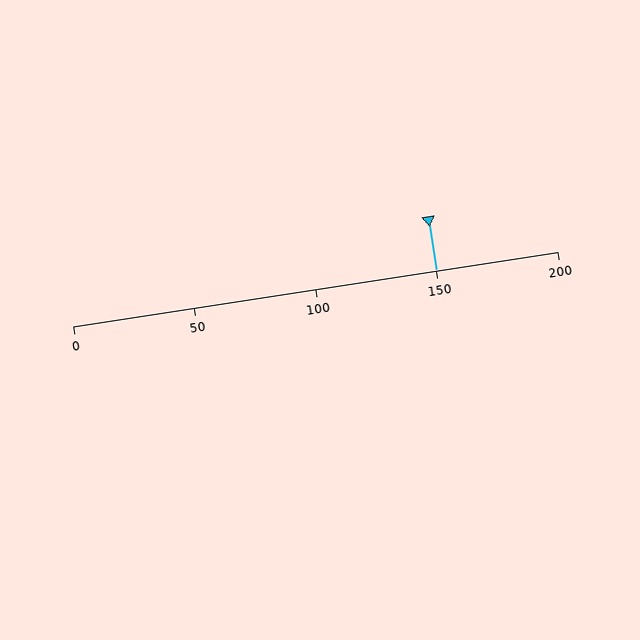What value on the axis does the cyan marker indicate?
The marker indicates approximately 150.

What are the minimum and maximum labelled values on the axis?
The axis runs from 0 to 200.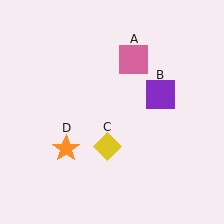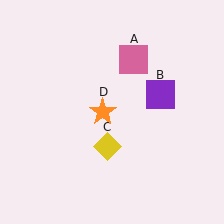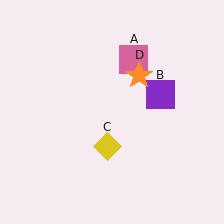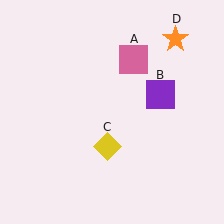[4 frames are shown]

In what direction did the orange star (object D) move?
The orange star (object D) moved up and to the right.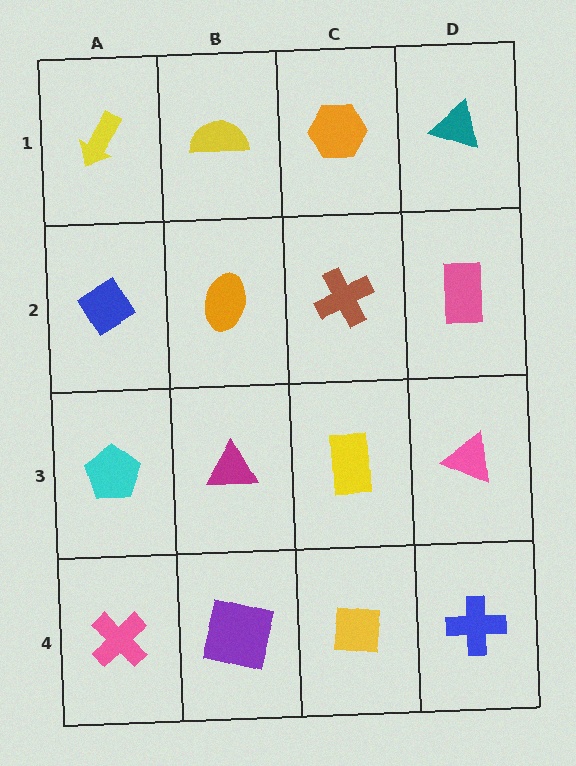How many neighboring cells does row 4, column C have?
3.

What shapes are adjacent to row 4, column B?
A magenta triangle (row 3, column B), a pink cross (row 4, column A), a yellow square (row 4, column C).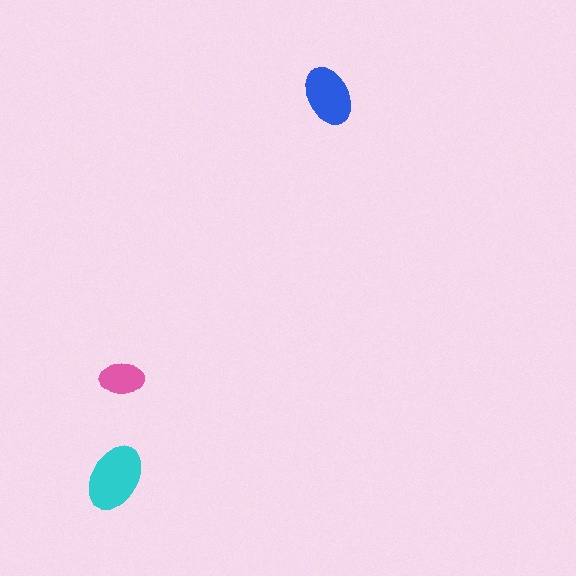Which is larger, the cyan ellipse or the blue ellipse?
The cyan one.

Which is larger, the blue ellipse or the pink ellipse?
The blue one.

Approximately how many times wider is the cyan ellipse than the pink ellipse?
About 1.5 times wider.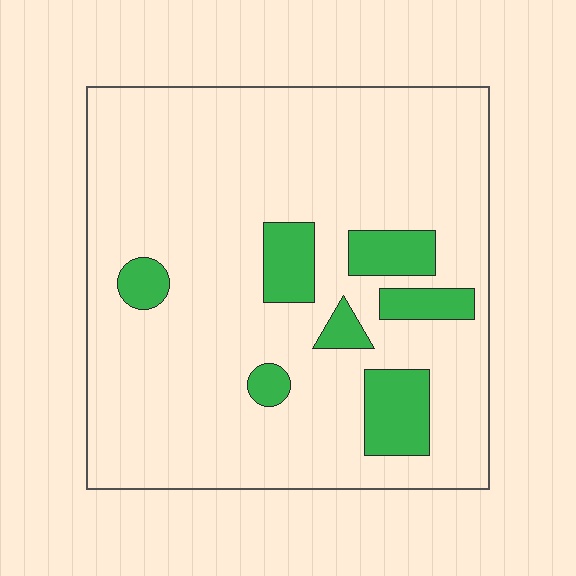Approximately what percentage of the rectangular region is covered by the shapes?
Approximately 15%.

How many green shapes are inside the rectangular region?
7.